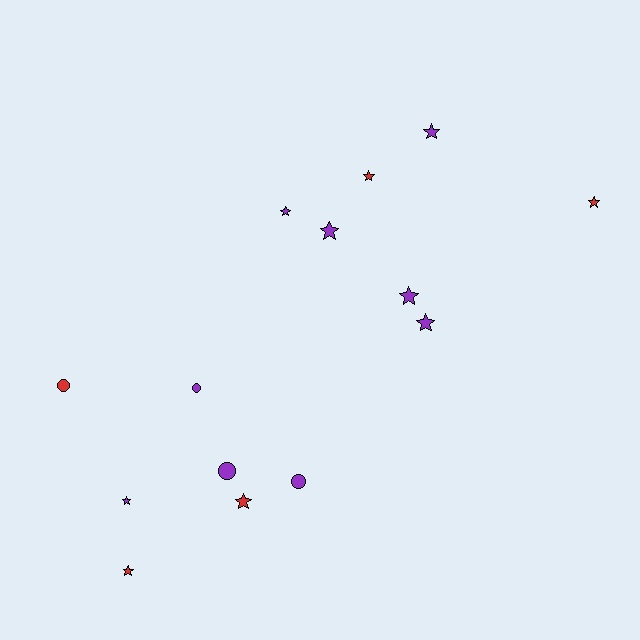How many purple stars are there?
There are 6 purple stars.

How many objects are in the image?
There are 14 objects.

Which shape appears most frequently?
Star, with 10 objects.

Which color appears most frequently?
Purple, with 9 objects.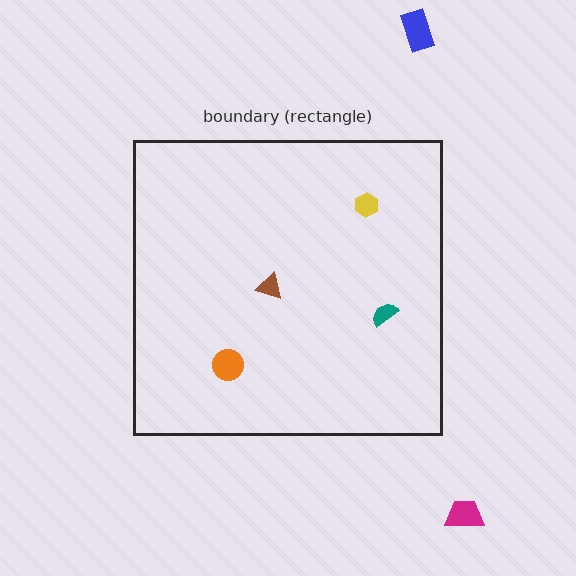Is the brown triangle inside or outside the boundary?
Inside.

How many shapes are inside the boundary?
4 inside, 2 outside.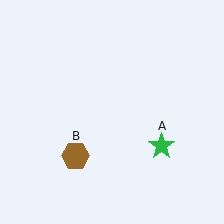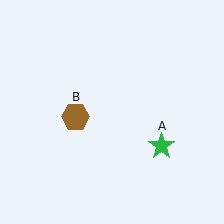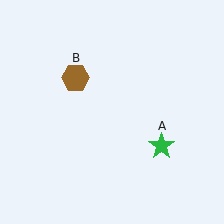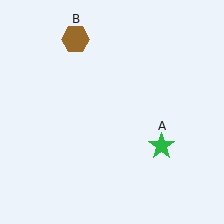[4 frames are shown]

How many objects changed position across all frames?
1 object changed position: brown hexagon (object B).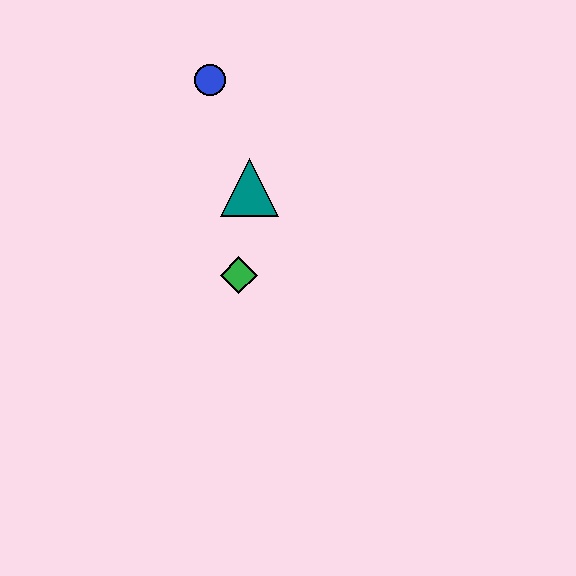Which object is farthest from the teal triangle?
The blue circle is farthest from the teal triangle.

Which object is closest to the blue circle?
The teal triangle is closest to the blue circle.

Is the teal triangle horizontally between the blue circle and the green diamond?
No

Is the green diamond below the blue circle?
Yes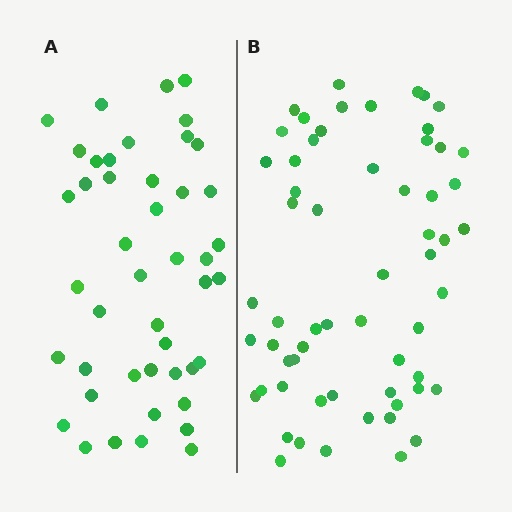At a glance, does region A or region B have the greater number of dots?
Region B (the right region) has more dots.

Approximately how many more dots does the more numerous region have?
Region B has approximately 15 more dots than region A.